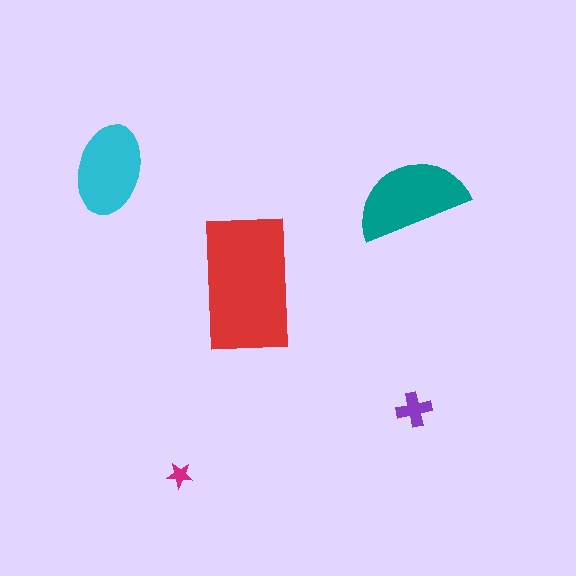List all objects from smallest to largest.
The magenta star, the purple cross, the cyan ellipse, the teal semicircle, the red rectangle.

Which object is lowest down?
The magenta star is bottommost.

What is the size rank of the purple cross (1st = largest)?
4th.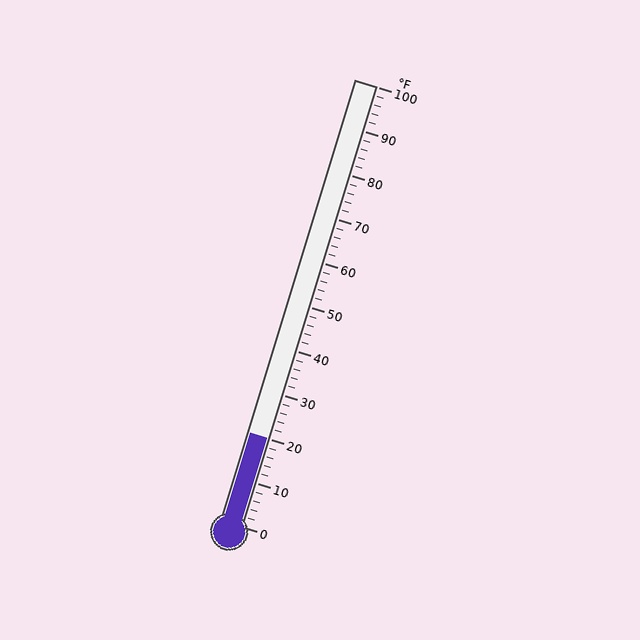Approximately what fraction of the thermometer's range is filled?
The thermometer is filled to approximately 20% of its range.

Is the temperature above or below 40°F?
The temperature is below 40°F.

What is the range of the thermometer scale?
The thermometer scale ranges from 0°F to 100°F.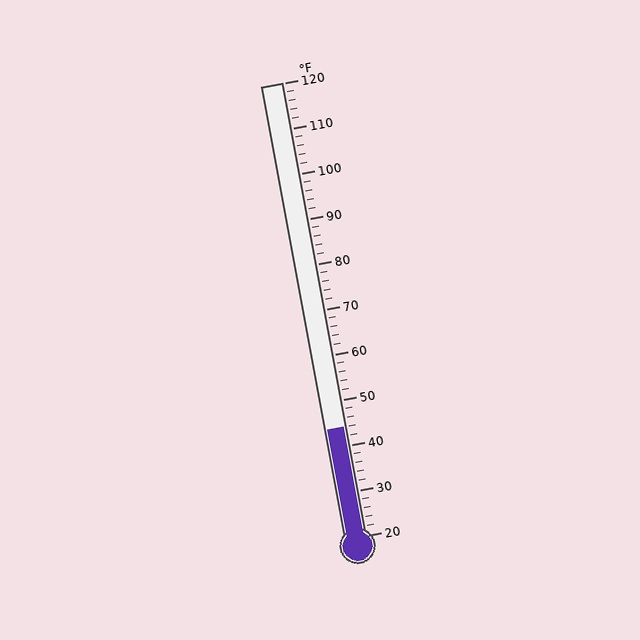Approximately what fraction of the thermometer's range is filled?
The thermometer is filled to approximately 25% of its range.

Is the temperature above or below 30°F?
The temperature is above 30°F.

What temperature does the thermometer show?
The thermometer shows approximately 44°F.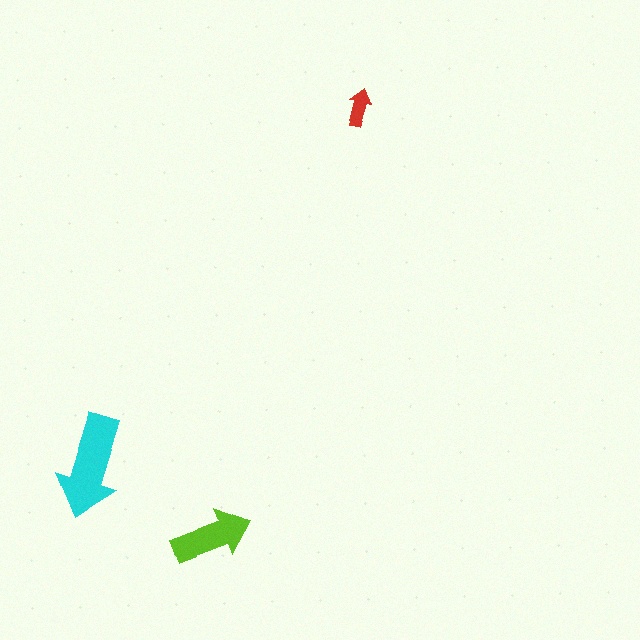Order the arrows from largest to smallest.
the cyan one, the lime one, the red one.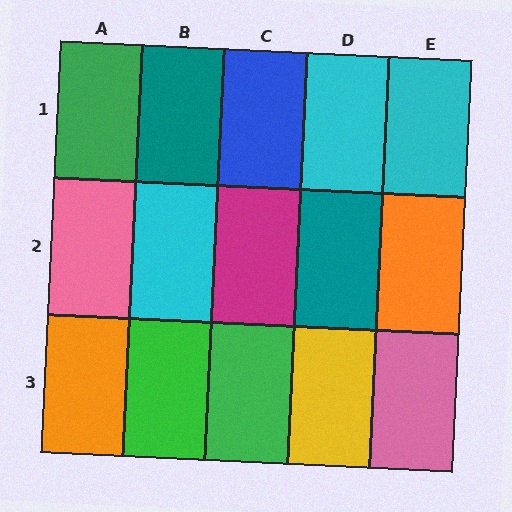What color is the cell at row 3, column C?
Green.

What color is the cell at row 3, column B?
Green.